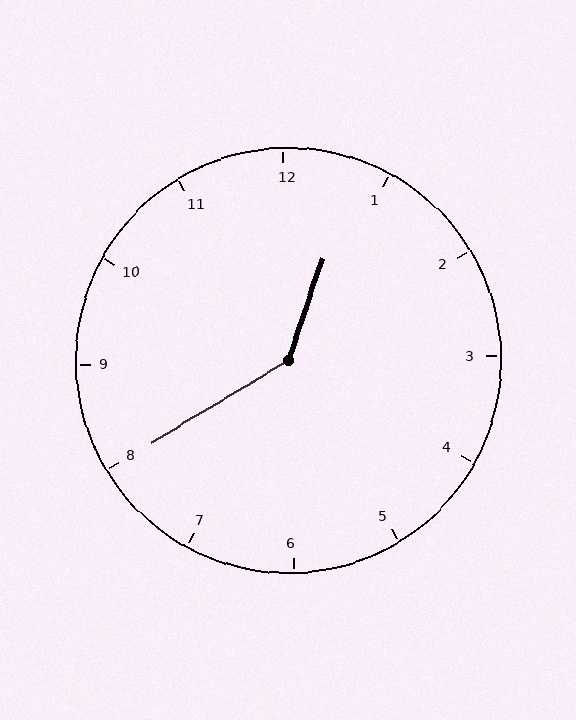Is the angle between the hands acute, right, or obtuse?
It is obtuse.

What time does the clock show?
12:40.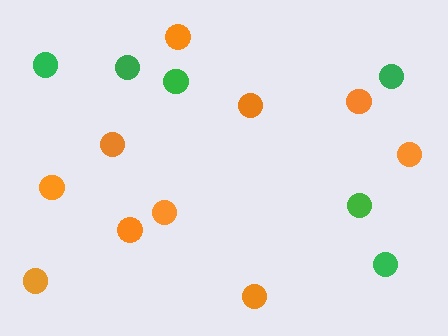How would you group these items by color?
There are 2 groups: one group of green circles (6) and one group of orange circles (10).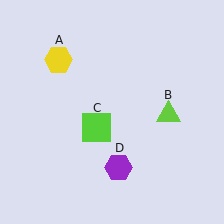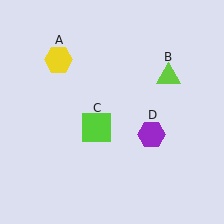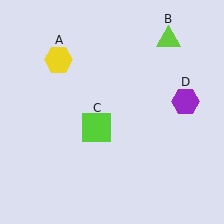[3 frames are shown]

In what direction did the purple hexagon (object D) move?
The purple hexagon (object D) moved up and to the right.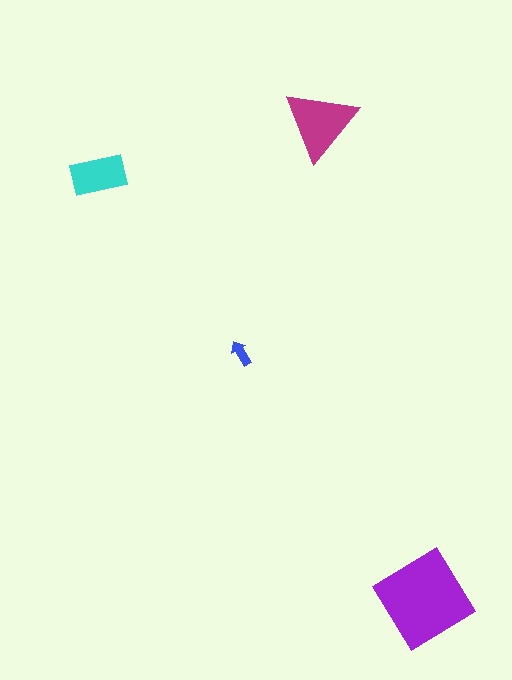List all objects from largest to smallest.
The purple diamond, the magenta triangle, the cyan rectangle, the blue arrow.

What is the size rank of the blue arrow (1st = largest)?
4th.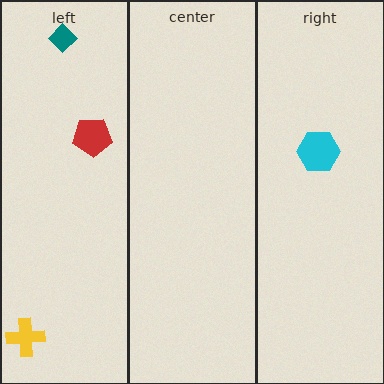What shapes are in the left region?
The teal diamond, the yellow cross, the red pentagon.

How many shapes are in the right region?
1.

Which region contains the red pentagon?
The left region.